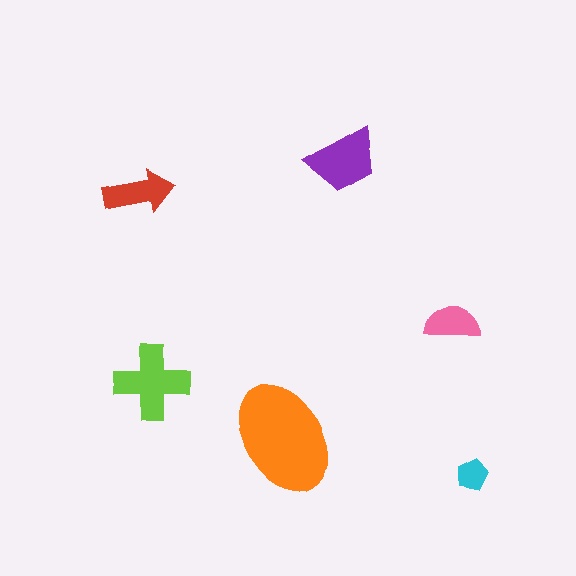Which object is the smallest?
The cyan pentagon.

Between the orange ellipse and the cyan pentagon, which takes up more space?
The orange ellipse.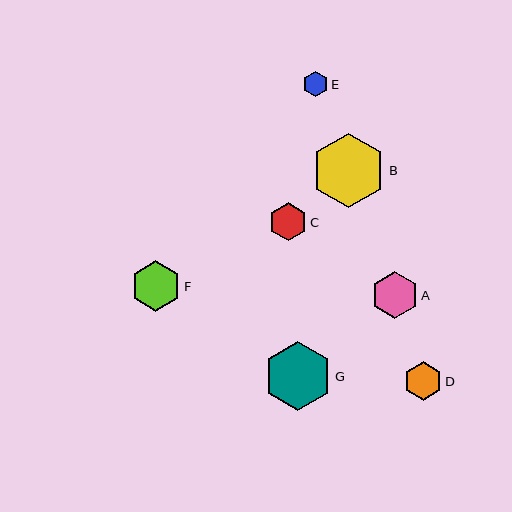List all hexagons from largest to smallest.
From largest to smallest: B, G, F, A, D, C, E.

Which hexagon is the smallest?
Hexagon E is the smallest with a size of approximately 25 pixels.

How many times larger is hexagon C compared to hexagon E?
Hexagon C is approximately 1.5 times the size of hexagon E.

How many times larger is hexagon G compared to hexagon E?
Hexagon G is approximately 2.7 times the size of hexagon E.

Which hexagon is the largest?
Hexagon B is the largest with a size of approximately 75 pixels.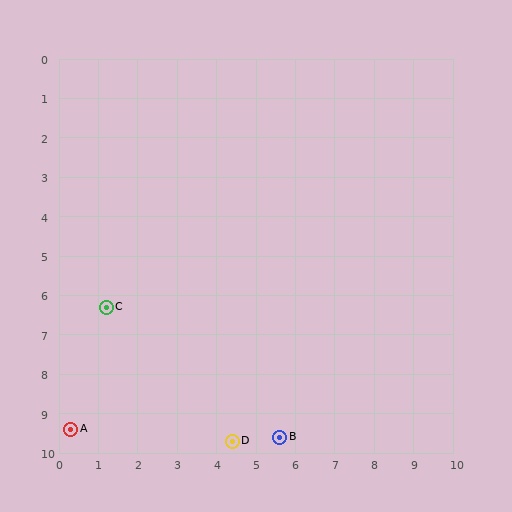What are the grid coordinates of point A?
Point A is at approximately (0.3, 9.4).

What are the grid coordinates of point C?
Point C is at approximately (1.2, 6.3).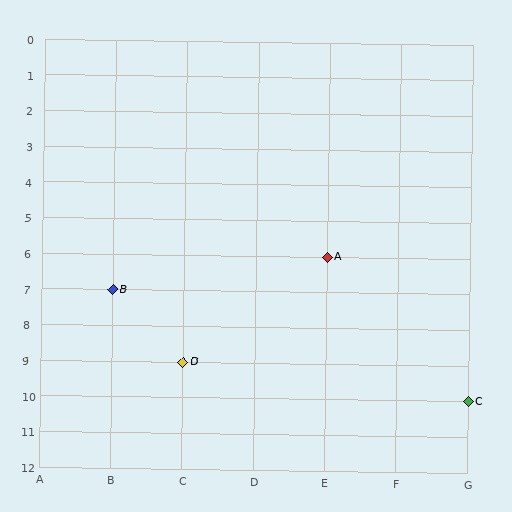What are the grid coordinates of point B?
Point B is at grid coordinates (B, 7).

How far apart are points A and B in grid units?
Points A and B are 3 columns and 1 row apart (about 3.2 grid units diagonally).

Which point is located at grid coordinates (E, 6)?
Point A is at (E, 6).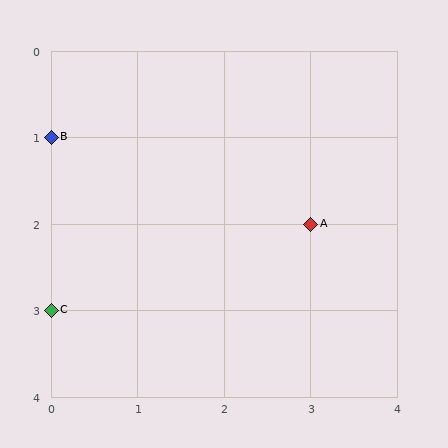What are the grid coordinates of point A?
Point A is at grid coordinates (3, 2).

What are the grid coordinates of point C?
Point C is at grid coordinates (0, 3).